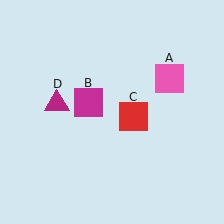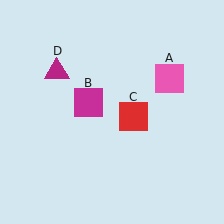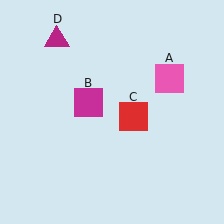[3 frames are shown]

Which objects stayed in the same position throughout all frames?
Pink square (object A) and magenta square (object B) and red square (object C) remained stationary.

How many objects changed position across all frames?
1 object changed position: magenta triangle (object D).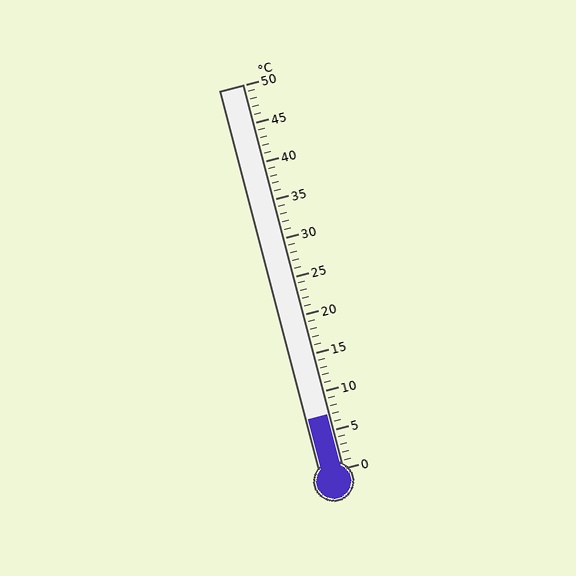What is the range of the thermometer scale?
The thermometer scale ranges from 0°C to 50°C.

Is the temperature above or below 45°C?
The temperature is below 45°C.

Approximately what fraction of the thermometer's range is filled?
The thermometer is filled to approximately 15% of its range.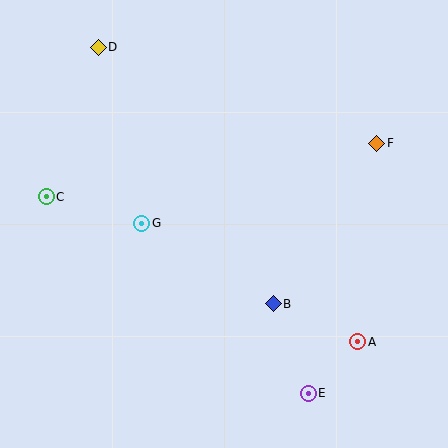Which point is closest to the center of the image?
Point G at (142, 223) is closest to the center.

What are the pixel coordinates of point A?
Point A is at (358, 342).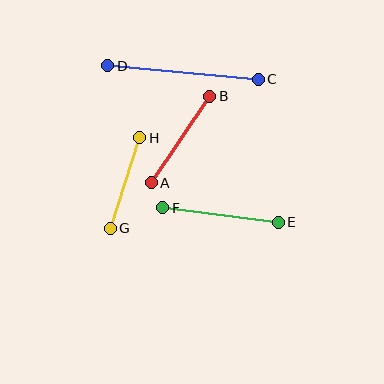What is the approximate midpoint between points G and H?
The midpoint is at approximately (125, 183) pixels.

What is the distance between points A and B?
The distance is approximately 104 pixels.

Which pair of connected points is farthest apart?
Points C and D are farthest apart.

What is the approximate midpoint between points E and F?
The midpoint is at approximately (220, 215) pixels.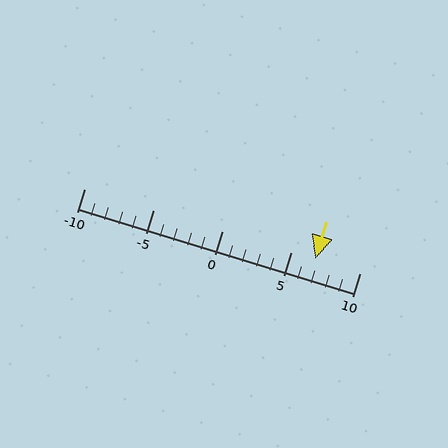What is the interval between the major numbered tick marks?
The major tick marks are spaced 5 units apart.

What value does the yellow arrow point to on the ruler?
The yellow arrow points to approximately 7.